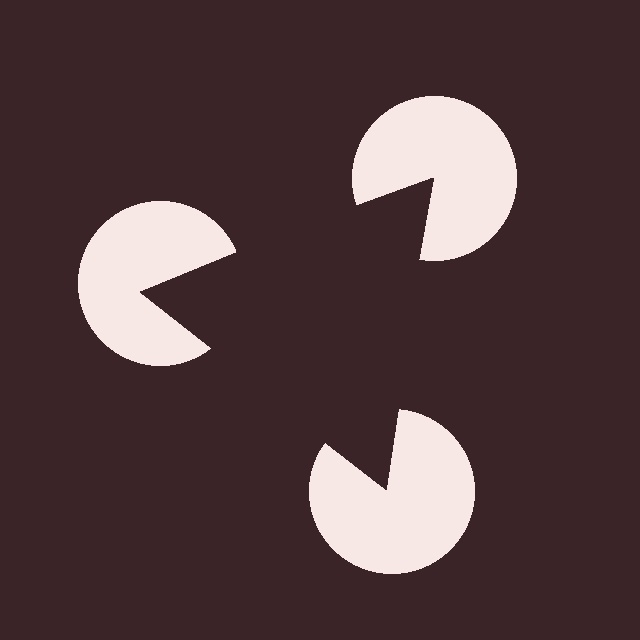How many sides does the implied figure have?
3 sides.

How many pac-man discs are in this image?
There are 3 — one at each vertex of the illusory triangle.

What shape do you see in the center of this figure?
An illusory triangle — its edges are inferred from the aligned wedge cuts in the pac-man discs, not physically drawn.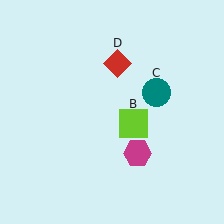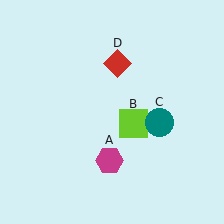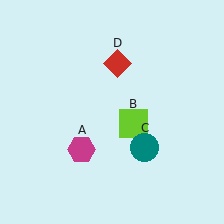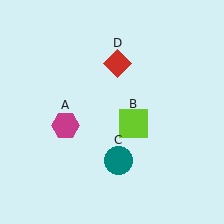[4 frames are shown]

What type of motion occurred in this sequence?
The magenta hexagon (object A), teal circle (object C) rotated clockwise around the center of the scene.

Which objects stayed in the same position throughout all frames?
Lime square (object B) and red diamond (object D) remained stationary.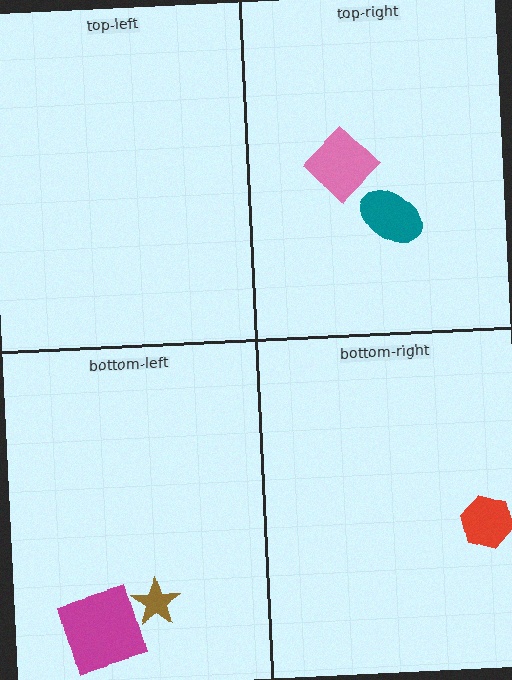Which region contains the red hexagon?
The bottom-right region.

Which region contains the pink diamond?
The top-right region.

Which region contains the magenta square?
The bottom-left region.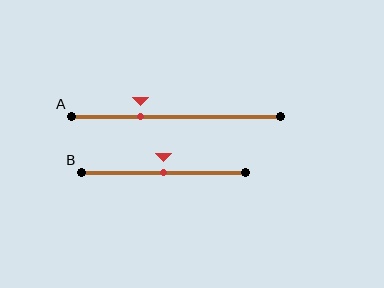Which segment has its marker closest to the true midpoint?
Segment B has its marker closest to the true midpoint.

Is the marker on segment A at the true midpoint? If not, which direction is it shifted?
No, the marker on segment A is shifted to the left by about 17% of the segment length.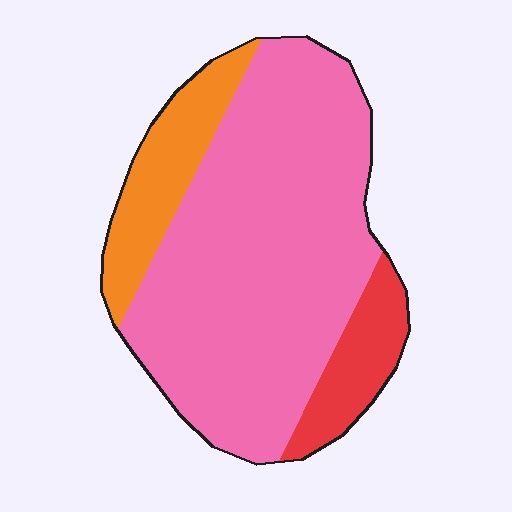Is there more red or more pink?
Pink.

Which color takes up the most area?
Pink, at roughly 75%.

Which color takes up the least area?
Red, at roughly 10%.